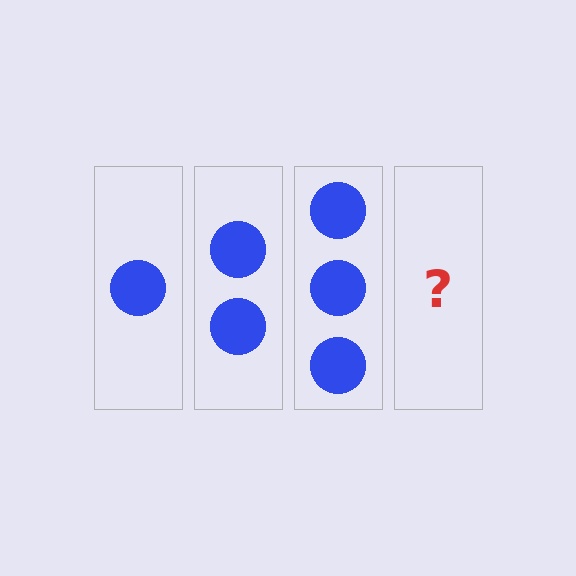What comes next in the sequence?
The next element should be 4 circles.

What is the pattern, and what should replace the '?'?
The pattern is that each step adds one more circle. The '?' should be 4 circles.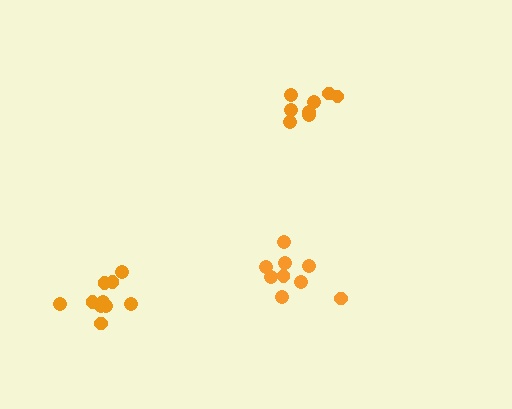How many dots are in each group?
Group 1: 10 dots, Group 2: 9 dots, Group 3: 8 dots (27 total).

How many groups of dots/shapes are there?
There are 3 groups.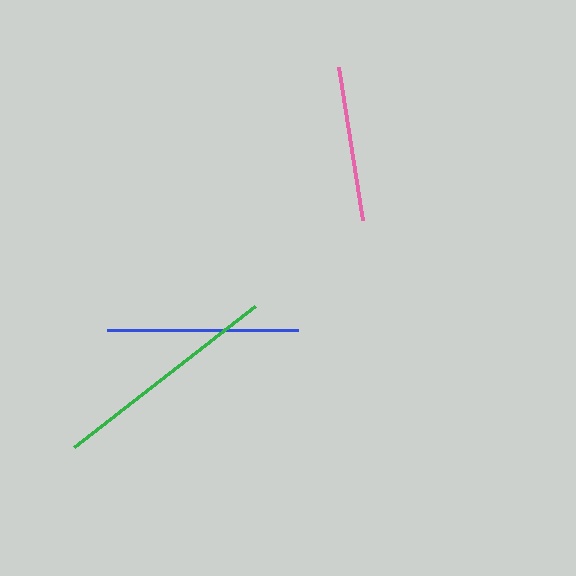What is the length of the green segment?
The green segment is approximately 229 pixels long.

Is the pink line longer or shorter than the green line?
The green line is longer than the pink line.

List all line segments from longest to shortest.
From longest to shortest: green, blue, pink.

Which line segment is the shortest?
The pink line is the shortest at approximately 155 pixels.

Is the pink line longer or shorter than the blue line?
The blue line is longer than the pink line.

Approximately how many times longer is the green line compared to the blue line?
The green line is approximately 1.2 times the length of the blue line.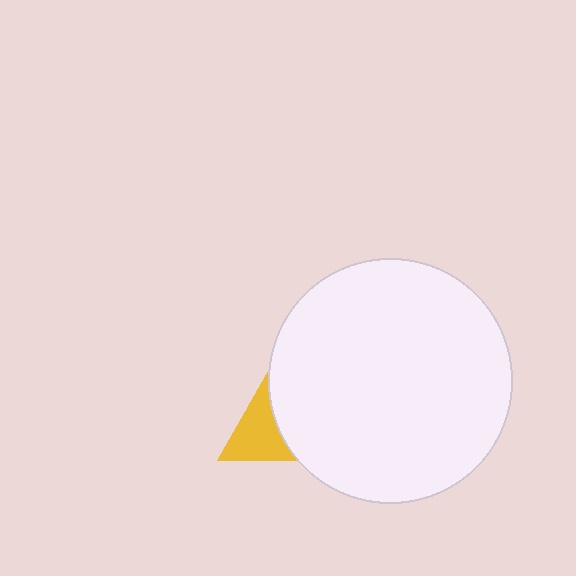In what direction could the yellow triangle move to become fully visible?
The yellow triangle could move left. That would shift it out from behind the white circle entirely.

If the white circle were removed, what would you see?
You would see the complete yellow triangle.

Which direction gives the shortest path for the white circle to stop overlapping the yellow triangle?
Moving right gives the shortest separation.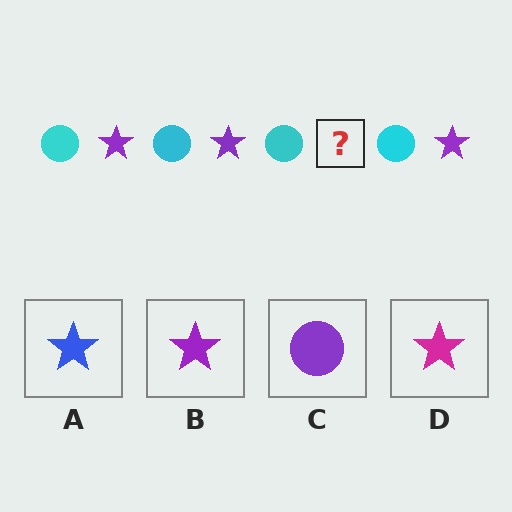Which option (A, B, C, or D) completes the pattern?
B.